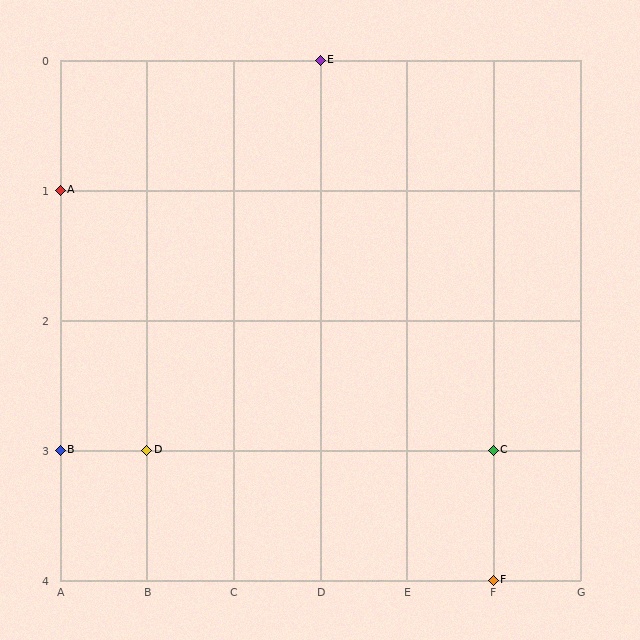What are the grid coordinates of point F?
Point F is at grid coordinates (F, 4).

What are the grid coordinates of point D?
Point D is at grid coordinates (B, 3).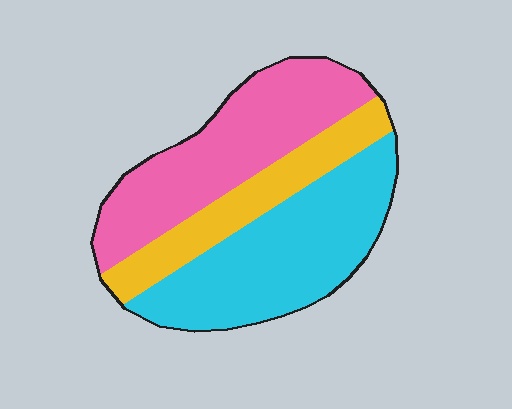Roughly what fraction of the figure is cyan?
Cyan takes up between a quarter and a half of the figure.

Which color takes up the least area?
Yellow, at roughly 20%.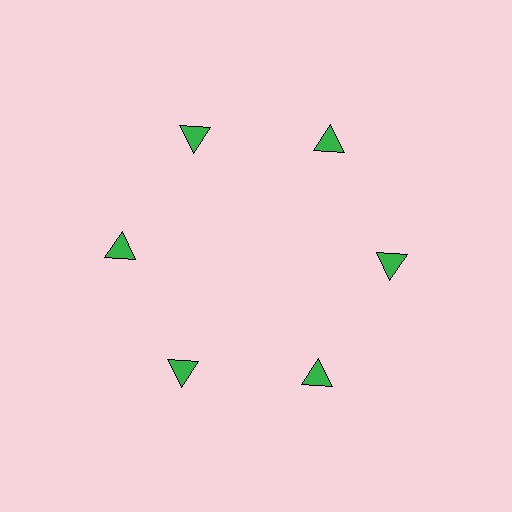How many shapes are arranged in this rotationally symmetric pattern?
There are 6 shapes, arranged in 6 groups of 1.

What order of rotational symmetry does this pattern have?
This pattern has 6-fold rotational symmetry.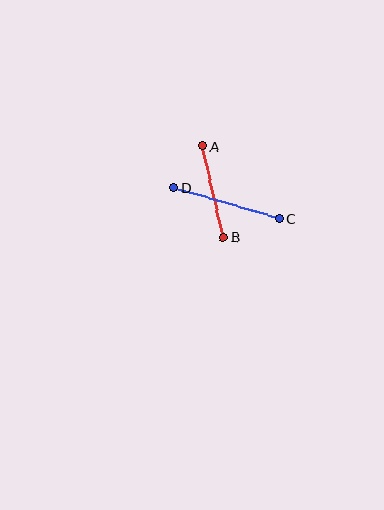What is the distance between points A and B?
The distance is approximately 94 pixels.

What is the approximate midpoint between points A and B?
The midpoint is at approximately (213, 192) pixels.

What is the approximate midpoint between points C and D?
The midpoint is at approximately (227, 203) pixels.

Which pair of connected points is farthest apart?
Points C and D are farthest apart.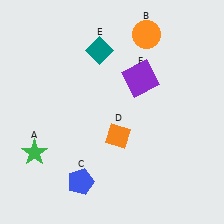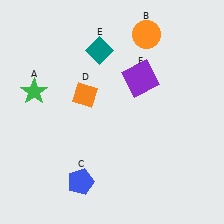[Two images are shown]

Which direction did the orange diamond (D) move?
The orange diamond (D) moved up.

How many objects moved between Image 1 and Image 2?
2 objects moved between the two images.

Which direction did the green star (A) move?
The green star (A) moved up.